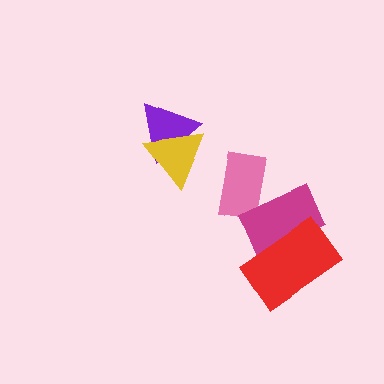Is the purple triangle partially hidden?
Yes, it is partially covered by another shape.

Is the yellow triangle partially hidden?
No, no other shape covers it.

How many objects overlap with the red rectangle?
1 object overlaps with the red rectangle.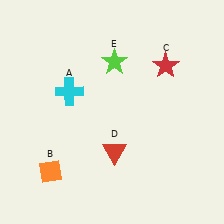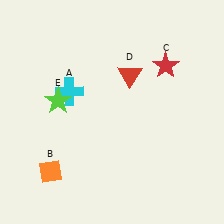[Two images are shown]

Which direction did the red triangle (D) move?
The red triangle (D) moved up.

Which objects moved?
The objects that moved are: the red triangle (D), the lime star (E).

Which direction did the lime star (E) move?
The lime star (E) moved left.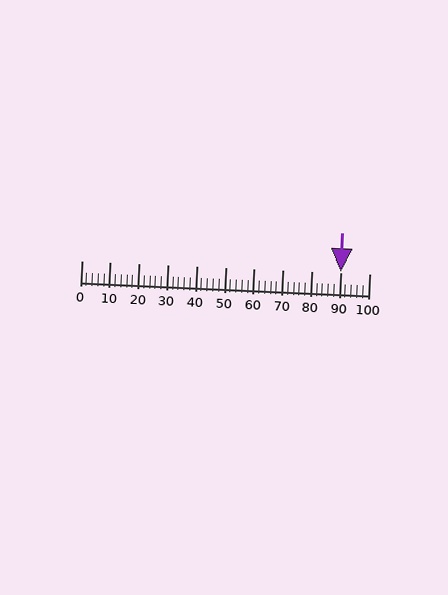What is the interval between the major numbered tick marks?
The major tick marks are spaced 10 units apart.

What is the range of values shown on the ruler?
The ruler shows values from 0 to 100.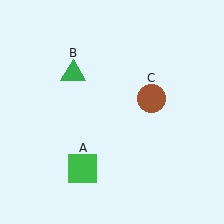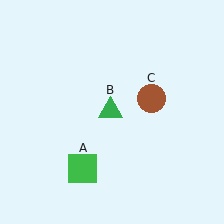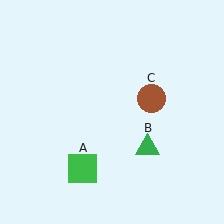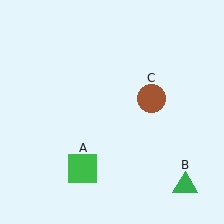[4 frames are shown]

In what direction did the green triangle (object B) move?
The green triangle (object B) moved down and to the right.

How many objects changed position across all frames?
1 object changed position: green triangle (object B).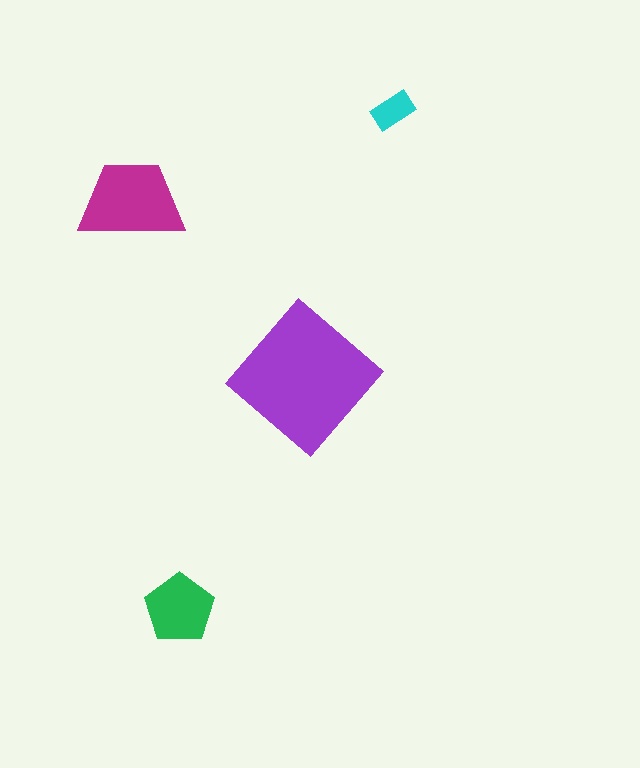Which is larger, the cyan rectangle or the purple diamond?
The purple diamond.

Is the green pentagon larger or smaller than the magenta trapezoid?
Smaller.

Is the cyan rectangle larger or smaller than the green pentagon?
Smaller.